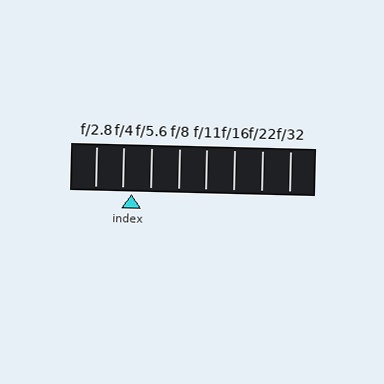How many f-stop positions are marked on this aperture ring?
There are 8 f-stop positions marked.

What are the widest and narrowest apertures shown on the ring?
The widest aperture shown is f/2.8 and the narrowest is f/32.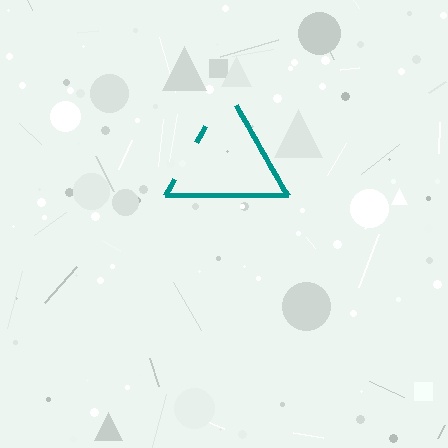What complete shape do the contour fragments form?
The contour fragments form a triangle.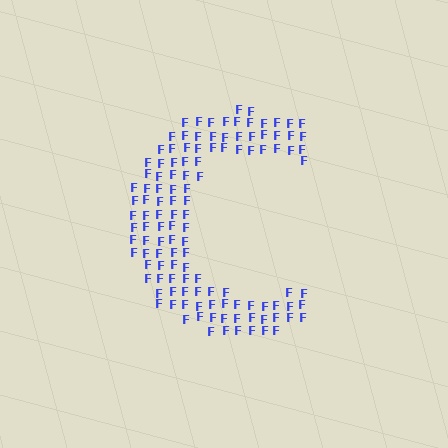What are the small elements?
The small elements are letter F's.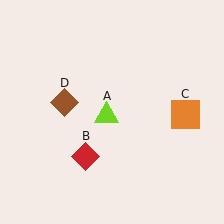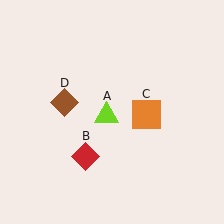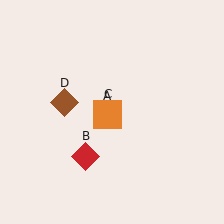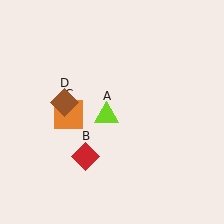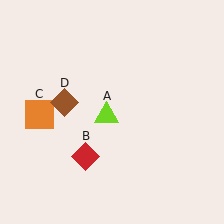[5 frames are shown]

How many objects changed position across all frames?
1 object changed position: orange square (object C).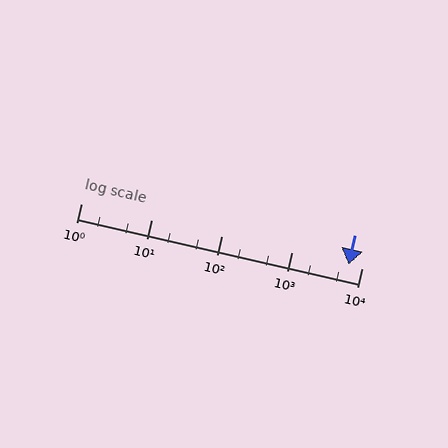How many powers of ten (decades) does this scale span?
The scale spans 4 decades, from 1 to 10000.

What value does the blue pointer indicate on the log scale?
The pointer indicates approximately 6400.